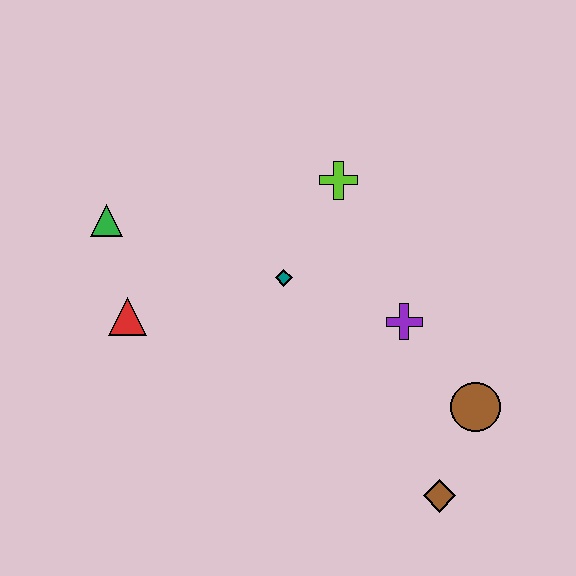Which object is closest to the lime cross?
The teal diamond is closest to the lime cross.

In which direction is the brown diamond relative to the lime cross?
The brown diamond is below the lime cross.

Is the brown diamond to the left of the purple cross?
No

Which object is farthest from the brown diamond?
The green triangle is farthest from the brown diamond.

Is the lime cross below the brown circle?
No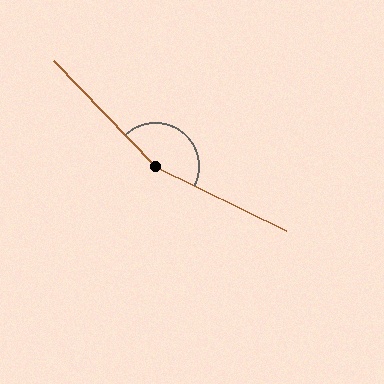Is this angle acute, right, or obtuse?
It is obtuse.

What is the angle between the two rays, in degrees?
Approximately 160 degrees.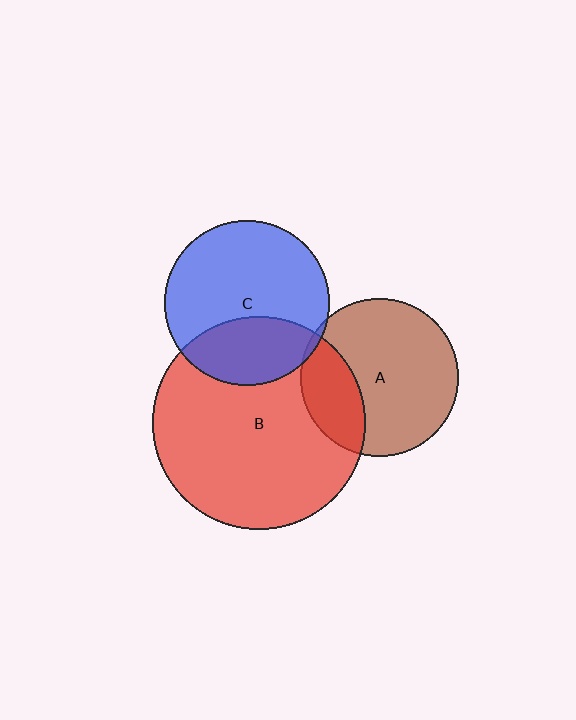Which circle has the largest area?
Circle B (red).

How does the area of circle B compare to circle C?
Approximately 1.7 times.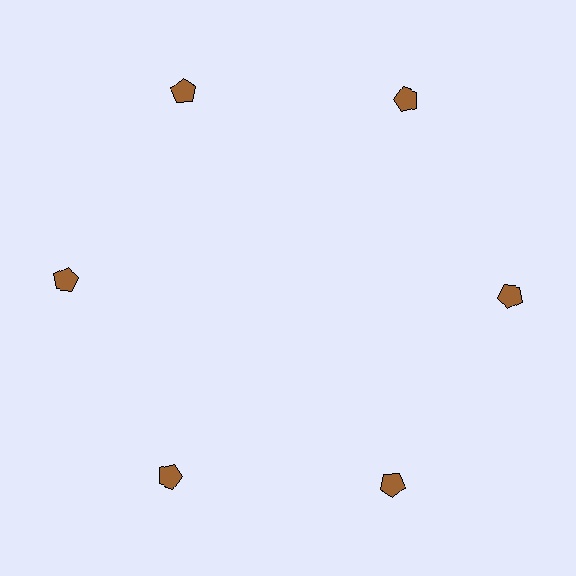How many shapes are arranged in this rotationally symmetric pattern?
There are 6 shapes, arranged in 6 groups of 1.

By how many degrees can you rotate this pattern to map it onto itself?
The pattern maps onto itself every 60 degrees of rotation.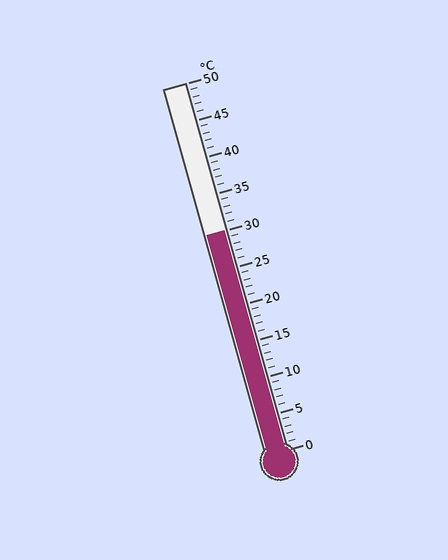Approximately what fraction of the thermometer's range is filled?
The thermometer is filled to approximately 60% of its range.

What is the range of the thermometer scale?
The thermometer scale ranges from 0°C to 50°C.